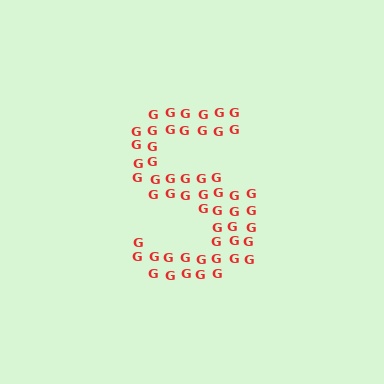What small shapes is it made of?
It is made of small letter G's.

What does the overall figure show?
The overall figure shows the letter S.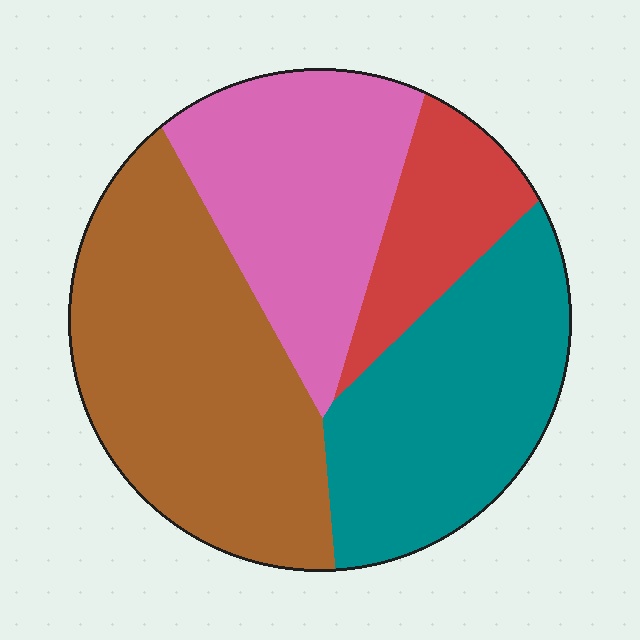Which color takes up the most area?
Brown, at roughly 35%.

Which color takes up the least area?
Red, at roughly 10%.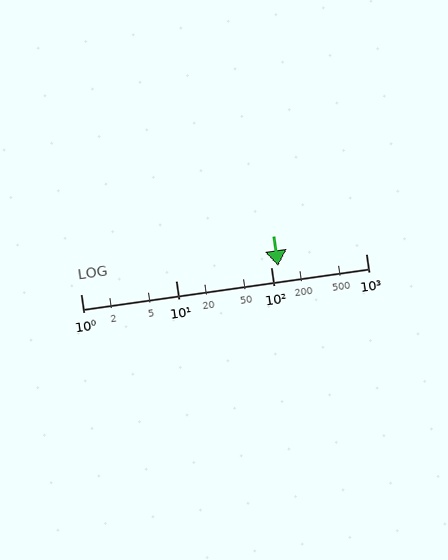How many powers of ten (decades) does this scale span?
The scale spans 3 decades, from 1 to 1000.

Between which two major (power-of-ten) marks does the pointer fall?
The pointer is between 100 and 1000.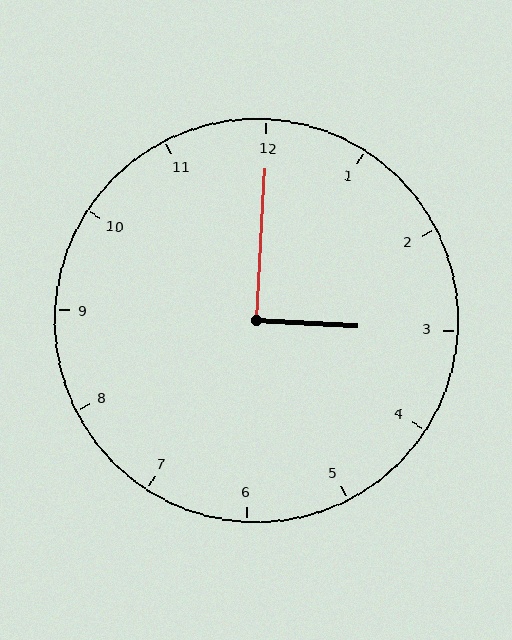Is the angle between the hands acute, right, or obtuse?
It is right.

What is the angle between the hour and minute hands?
Approximately 90 degrees.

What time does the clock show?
3:00.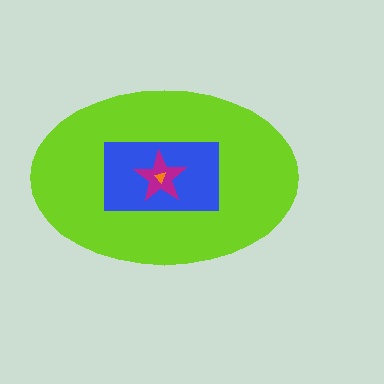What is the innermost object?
The orange triangle.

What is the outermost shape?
The lime ellipse.